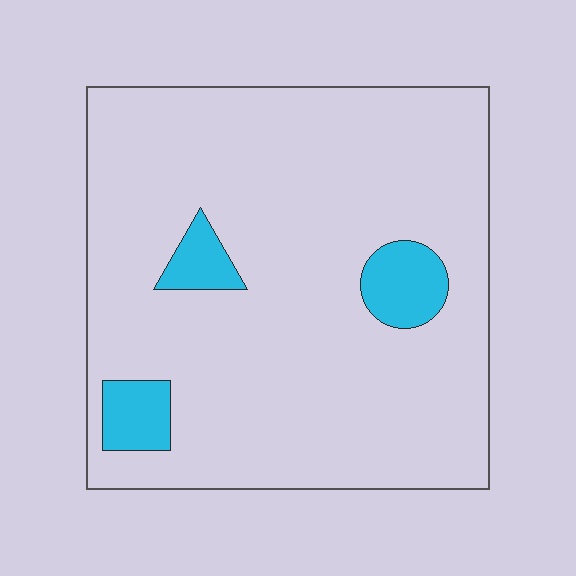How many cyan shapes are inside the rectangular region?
3.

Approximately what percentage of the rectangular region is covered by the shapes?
Approximately 10%.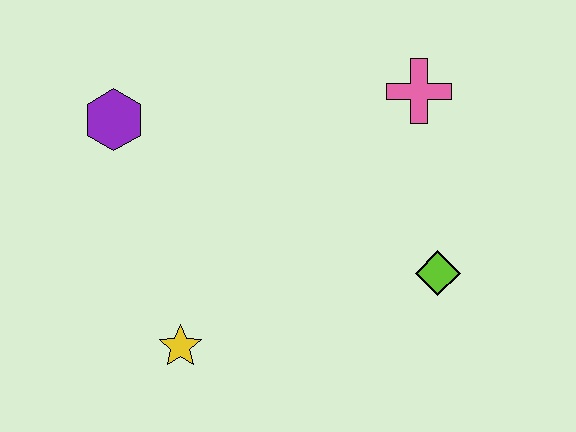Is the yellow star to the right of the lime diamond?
No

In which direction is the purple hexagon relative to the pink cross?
The purple hexagon is to the left of the pink cross.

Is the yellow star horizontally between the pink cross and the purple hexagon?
Yes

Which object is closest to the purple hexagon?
The yellow star is closest to the purple hexagon.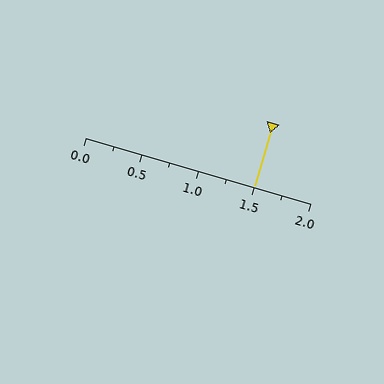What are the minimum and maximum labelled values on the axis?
The axis runs from 0.0 to 2.0.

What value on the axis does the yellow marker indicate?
The marker indicates approximately 1.5.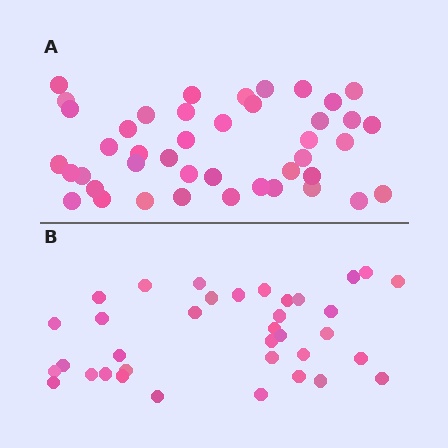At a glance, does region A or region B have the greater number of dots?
Region A (the top region) has more dots.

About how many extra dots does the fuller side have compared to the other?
Region A has roughly 8 or so more dots than region B.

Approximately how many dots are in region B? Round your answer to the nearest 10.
About 40 dots. (The exact count is 36, which rounds to 40.)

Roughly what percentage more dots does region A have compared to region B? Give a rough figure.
About 20% more.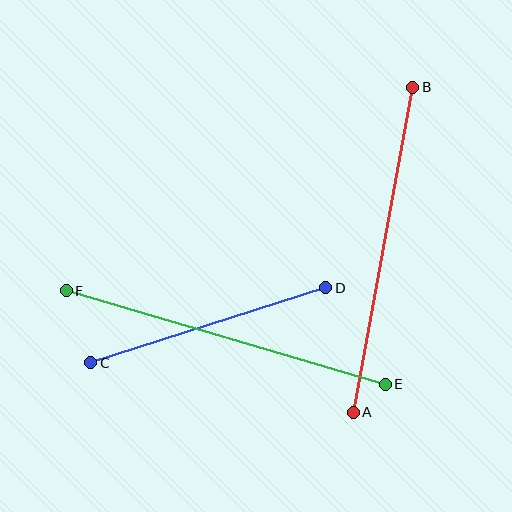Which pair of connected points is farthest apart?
Points E and F are farthest apart.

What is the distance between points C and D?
The distance is approximately 247 pixels.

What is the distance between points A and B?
The distance is approximately 331 pixels.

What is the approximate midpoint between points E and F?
The midpoint is at approximately (226, 338) pixels.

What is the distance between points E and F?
The distance is approximately 332 pixels.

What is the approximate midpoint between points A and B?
The midpoint is at approximately (383, 250) pixels.